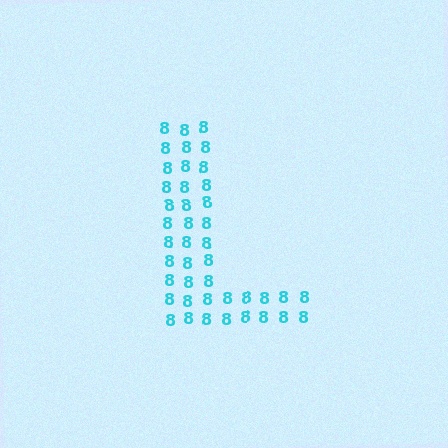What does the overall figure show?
The overall figure shows the letter L.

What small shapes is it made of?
It is made of small digit 8's.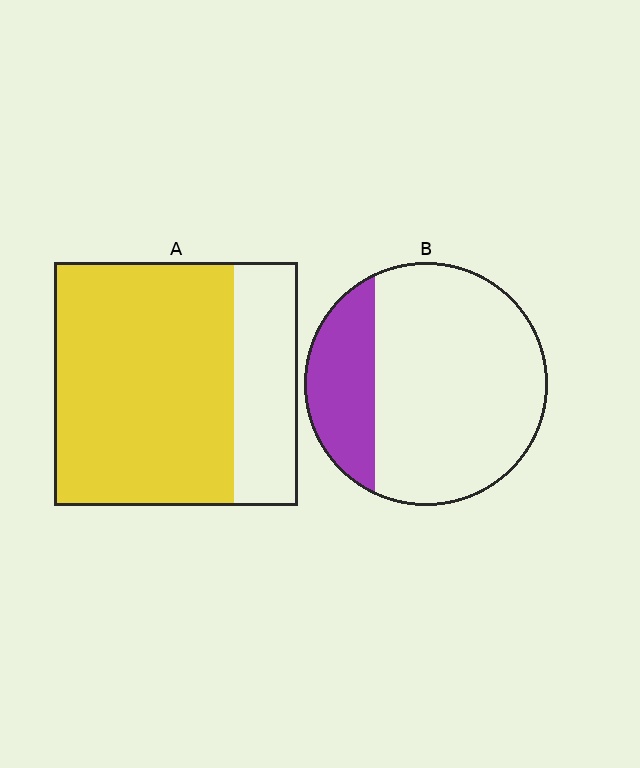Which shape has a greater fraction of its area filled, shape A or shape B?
Shape A.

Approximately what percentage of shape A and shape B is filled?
A is approximately 75% and B is approximately 25%.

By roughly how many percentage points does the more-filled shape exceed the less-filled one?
By roughly 50 percentage points (A over B).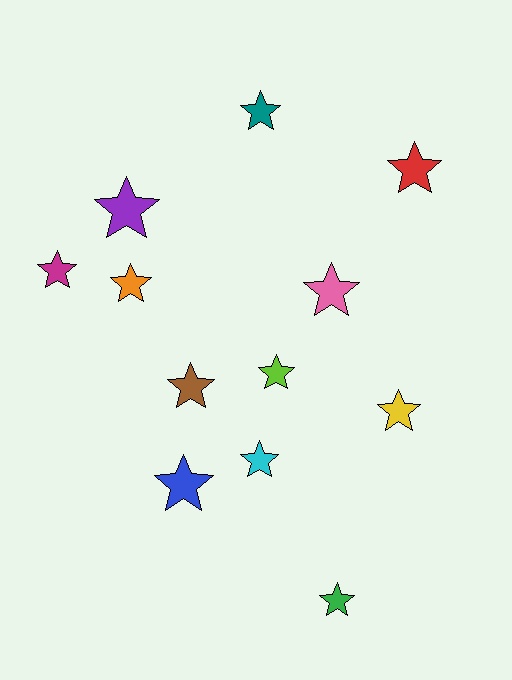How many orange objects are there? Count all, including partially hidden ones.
There is 1 orange object.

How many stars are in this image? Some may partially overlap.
There are 12 stars.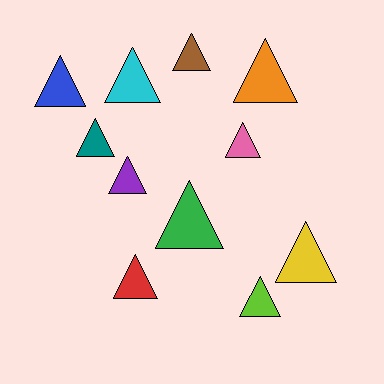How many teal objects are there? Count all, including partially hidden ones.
There is 1 teal object.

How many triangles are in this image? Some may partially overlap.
There are 11 triangles.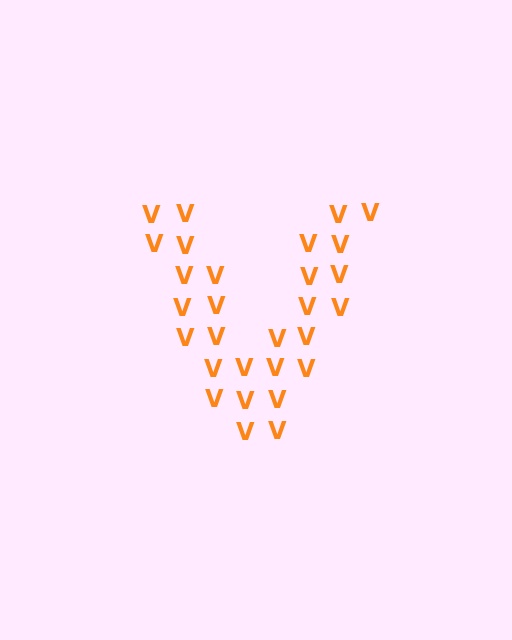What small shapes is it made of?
It is made of small letter V's.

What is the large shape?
The large shape is the letter V.